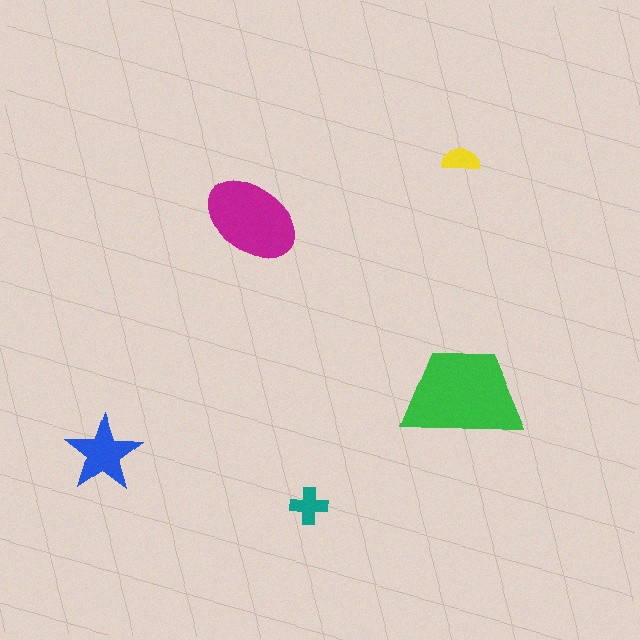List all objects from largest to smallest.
The green trapezoid, the magenta ellipse, the blue star, the teal cross, the yellow semicircle.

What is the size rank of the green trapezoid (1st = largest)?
1st.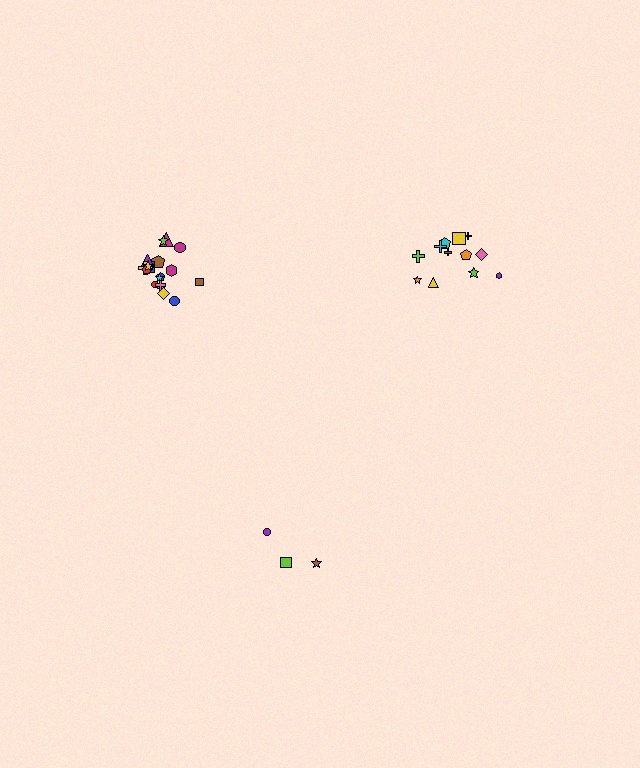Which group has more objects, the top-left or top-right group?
The top-left group.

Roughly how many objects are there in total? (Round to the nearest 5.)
Roughly 35 objects in total.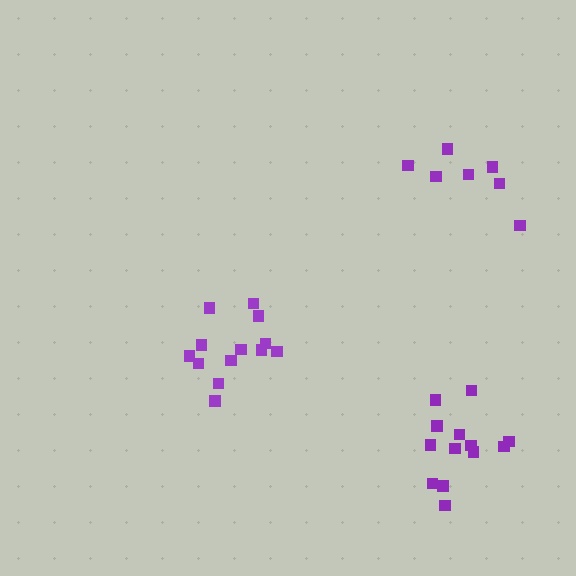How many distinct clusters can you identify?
There are 3 distinct clusters.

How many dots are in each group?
Group 1: 13 dots, Group 2: 13 dots, Group 3: 7 dots (33 total).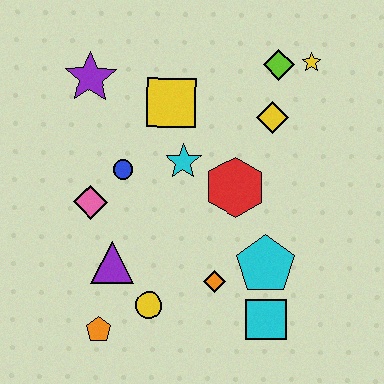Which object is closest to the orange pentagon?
The yellow circle is closest to the orange pentagon.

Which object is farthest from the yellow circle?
The yellow star is farthest from the yellow circle.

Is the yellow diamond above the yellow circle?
Yes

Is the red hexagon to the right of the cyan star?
Yes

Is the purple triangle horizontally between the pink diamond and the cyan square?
Yes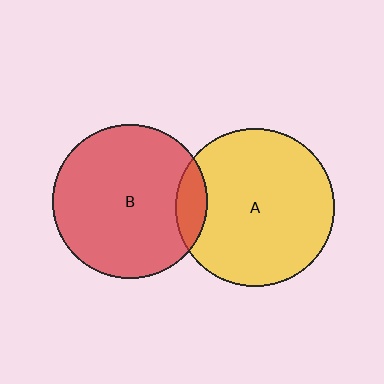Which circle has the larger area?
Circle A (yellow).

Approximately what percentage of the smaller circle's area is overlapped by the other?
Approximately 10%.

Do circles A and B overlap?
Yes.